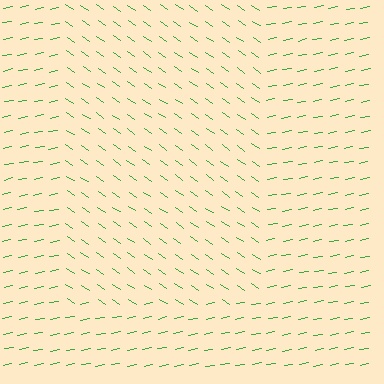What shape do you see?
I see a rectangle.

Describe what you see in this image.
The image is filled with small green line segments. A rectangle region in the image has lines oriented differently from the surrounding lines, creating a visible texture boundary.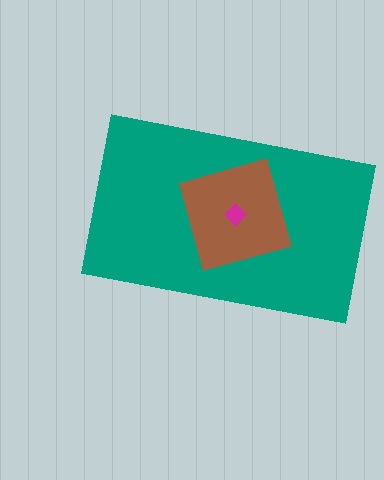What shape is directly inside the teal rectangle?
The brown square.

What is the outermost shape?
The teal rectangle.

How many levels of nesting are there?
3.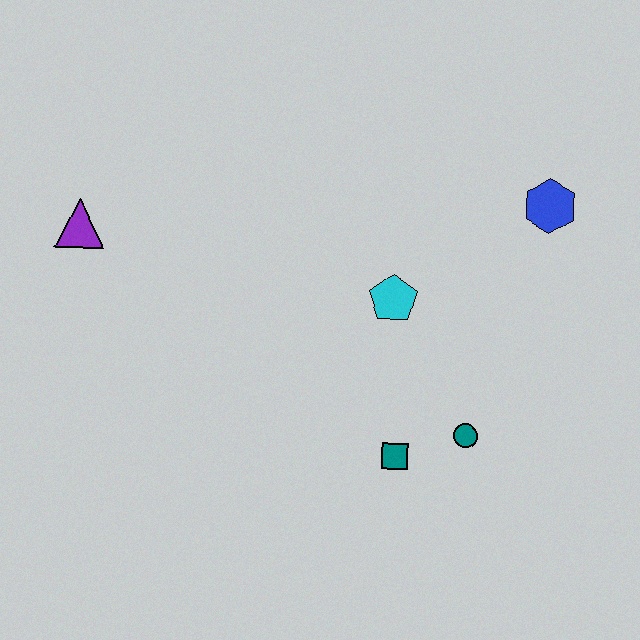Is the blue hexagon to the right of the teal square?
Yes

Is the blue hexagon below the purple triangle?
No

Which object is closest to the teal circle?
The teal square is closest to the teal circle.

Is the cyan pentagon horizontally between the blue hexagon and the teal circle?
No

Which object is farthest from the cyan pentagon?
The purple triangle is farthest from the cyan pentagon.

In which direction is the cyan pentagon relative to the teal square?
The cyan pentagon is above the teal square.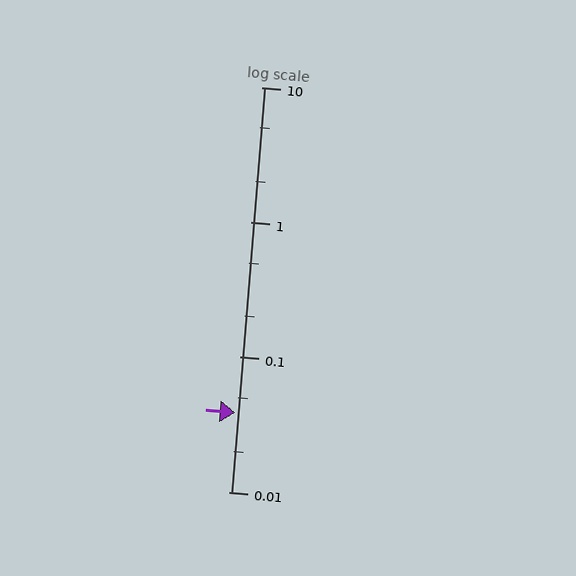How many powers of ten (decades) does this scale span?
The scale spans 3 decades, from 0.01 to 10.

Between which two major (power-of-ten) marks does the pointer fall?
The pointer is between 0.01 and 0.1.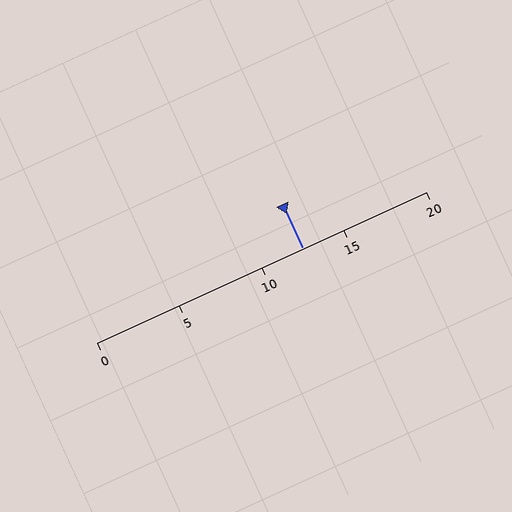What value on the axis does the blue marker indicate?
The marker indicates approximately 12.5.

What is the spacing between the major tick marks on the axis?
The major ticks are spaced 5 apart.